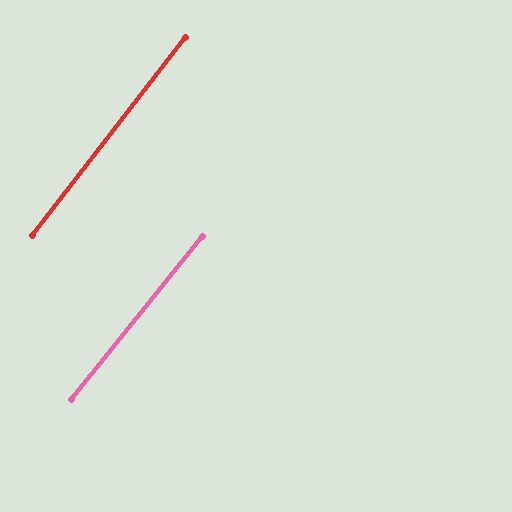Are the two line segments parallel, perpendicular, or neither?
Parallel — their directions differ by only 1.3°.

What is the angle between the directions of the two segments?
Approximately 1 degree.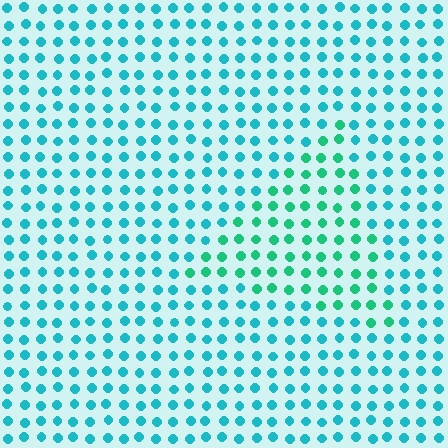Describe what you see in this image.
The image is filled with small cyan elements in a uniform arrangement. A triangle-shaped region is visible where the elements are tinted to a slightly different hue, forming a subtle color boundary.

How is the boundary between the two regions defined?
The boundary is defined purely by a slight shift in hue (about 29 degrees). Spacing, size, and orientation are identical on both sides.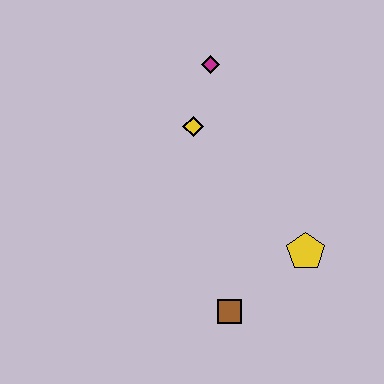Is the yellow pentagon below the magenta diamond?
Yes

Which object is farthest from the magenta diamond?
The brown square is farthest from the magenta diamond.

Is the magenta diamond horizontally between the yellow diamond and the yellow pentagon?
Yes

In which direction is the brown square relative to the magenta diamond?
The brown square is below the magenta diamond.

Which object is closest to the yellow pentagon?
The brown square is closest to the yellow pentagon.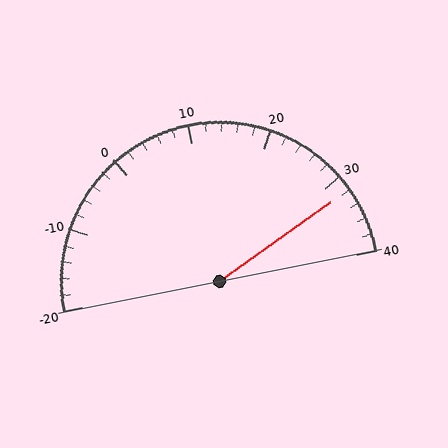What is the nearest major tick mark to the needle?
The nearest major tick mark is 30.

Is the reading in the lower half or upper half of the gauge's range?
The reading is in the upper half of the range (-20 to 40).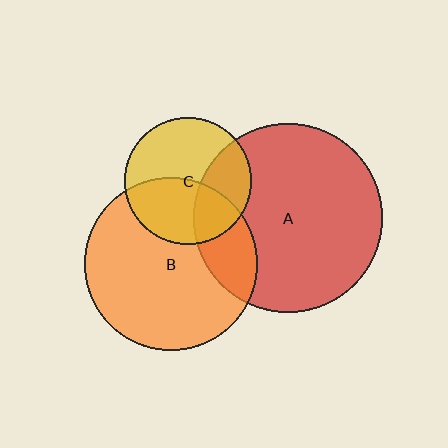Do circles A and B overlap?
Yes.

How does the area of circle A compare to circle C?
Approximately 2.2 times.